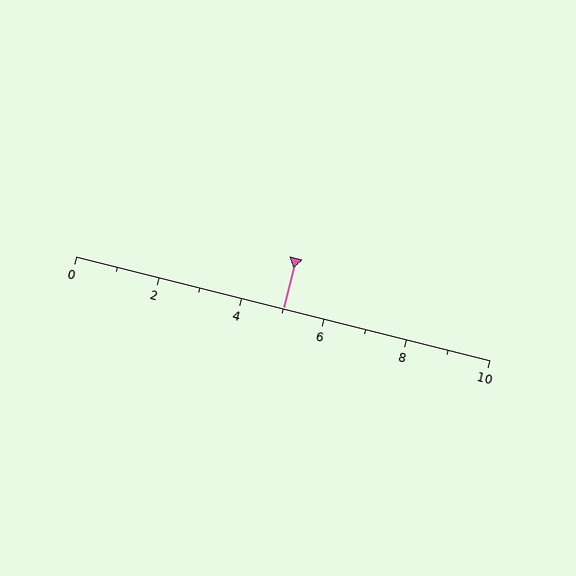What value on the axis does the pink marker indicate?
The marker indicates approximately 5.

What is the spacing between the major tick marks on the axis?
The major ticks are spaced 2 apart.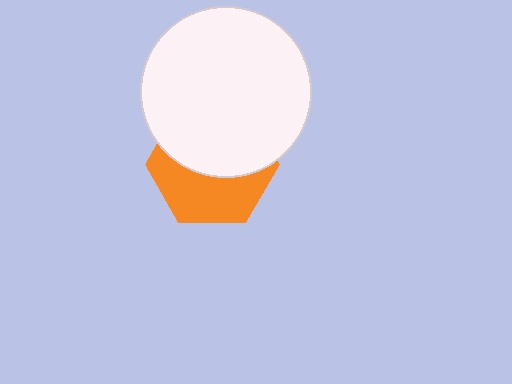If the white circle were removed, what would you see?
You would see the complete orange hexagon.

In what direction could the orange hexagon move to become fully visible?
The orange hexagon could move down. That would shift it out from behind the white circle entirely.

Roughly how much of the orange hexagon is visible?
About half of it is visible (roughly 46%).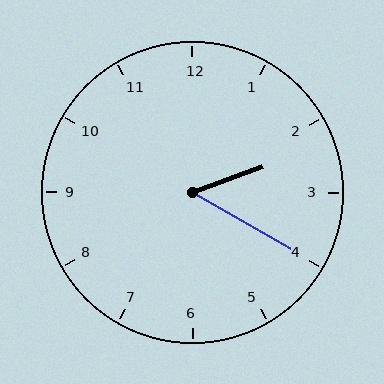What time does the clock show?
2:20.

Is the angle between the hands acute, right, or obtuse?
It is acute.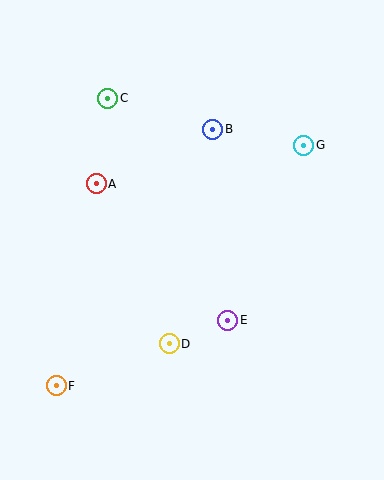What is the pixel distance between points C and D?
The distance between C and D is 253 pixels.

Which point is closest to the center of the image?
Point E at (228, 320) is closest to the center.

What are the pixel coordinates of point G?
Point G is at (304, 145).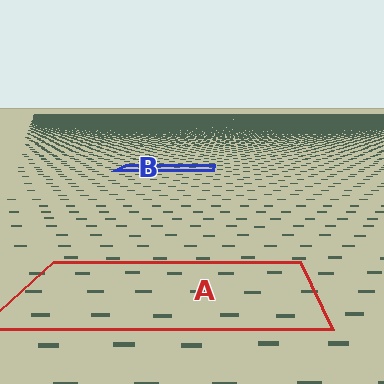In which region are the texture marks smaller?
The texture marks are smaller in region B, because it is farther away.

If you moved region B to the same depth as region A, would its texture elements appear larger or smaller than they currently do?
They would appear larger. At a closer depth, the same texture elements are projected at a bigger on-screen size.